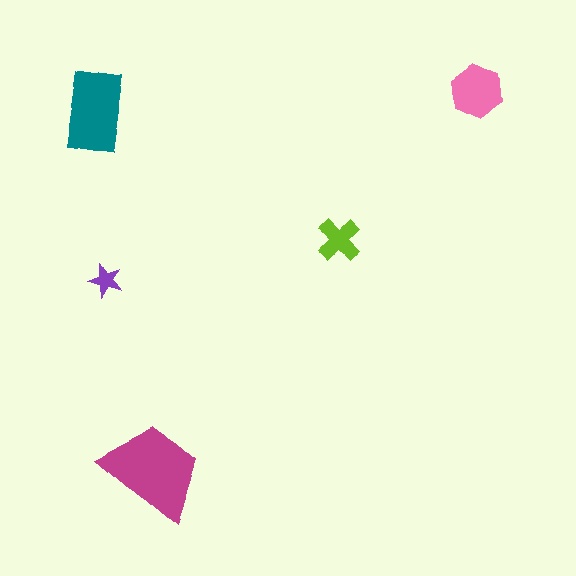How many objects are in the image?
There are 5 objects in the image.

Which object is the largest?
The magenta trapezoid.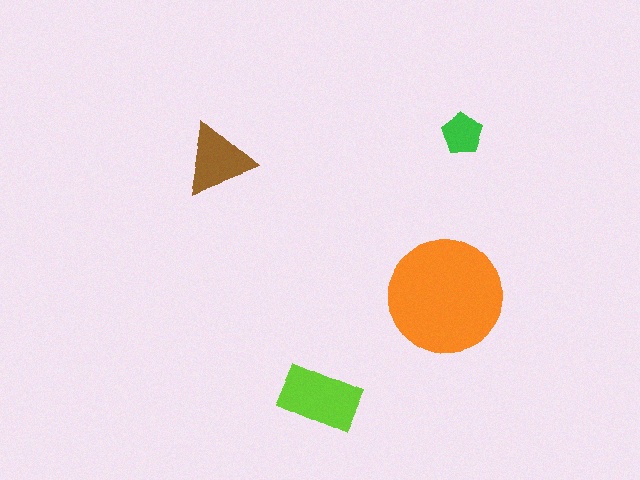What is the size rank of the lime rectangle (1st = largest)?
2nd.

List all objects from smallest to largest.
The green pentagon, the brown triangle, the lime rectangle, the orange circle.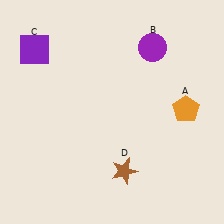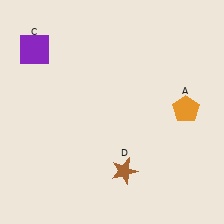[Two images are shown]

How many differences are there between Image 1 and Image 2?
There is 1 difference between the two images.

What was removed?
The purple circle (B) was removed in Image 2.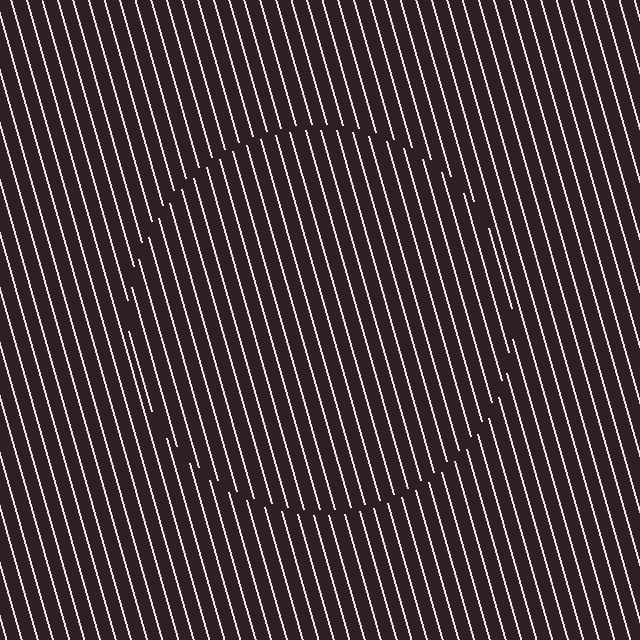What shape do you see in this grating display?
An illusory circle. The interior of the shape contains the same grating, shifted by half a period — the contour is defined by the phase discontinuity where line-ends from the inner and outer gratings abut.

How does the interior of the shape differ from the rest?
The interior of the shape contains the same grating, shifted by half a period — the contour is defined by the phase discontinuity where line-ends from the inner and outer gratings abut.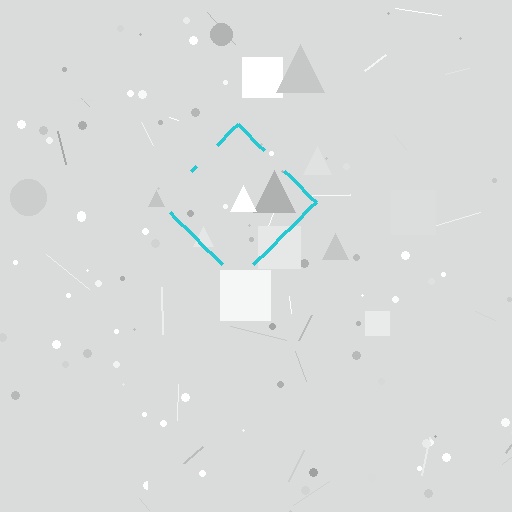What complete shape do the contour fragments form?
The contour fragments form a diamond.